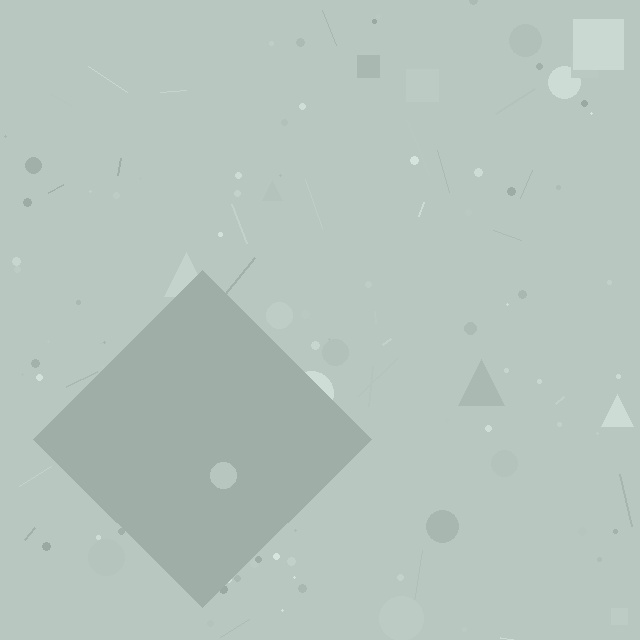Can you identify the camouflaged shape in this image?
The camouflaged shape is a diamond.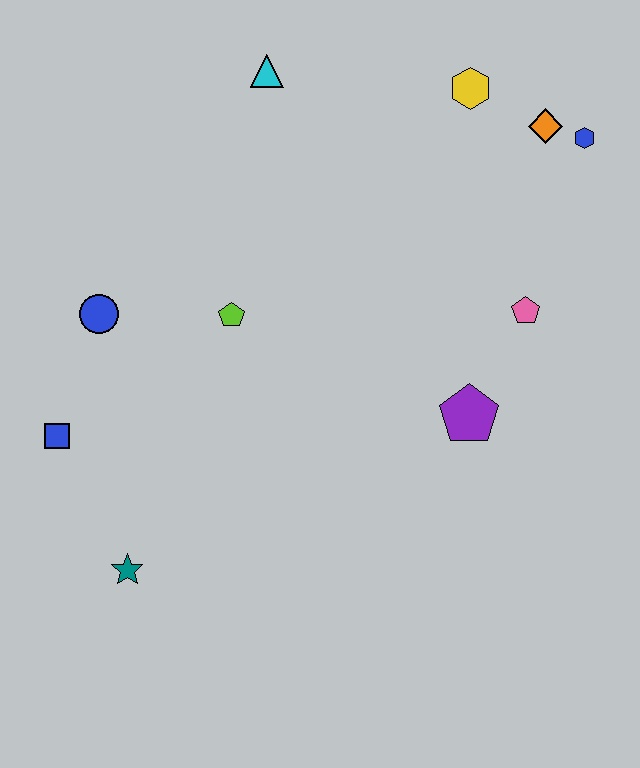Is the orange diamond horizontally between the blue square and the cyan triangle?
No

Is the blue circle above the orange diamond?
No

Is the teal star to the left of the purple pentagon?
Yes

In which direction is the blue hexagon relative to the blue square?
The blue hexagon is to the right of the blue square.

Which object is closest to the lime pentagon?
The blue circle is closest to the lime pentagon.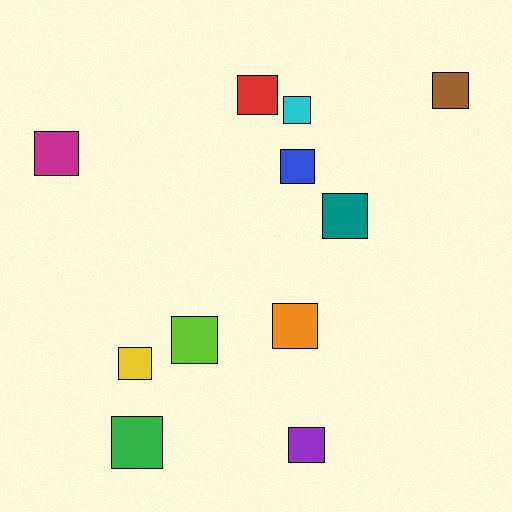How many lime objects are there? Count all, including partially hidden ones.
There is 1 lime object.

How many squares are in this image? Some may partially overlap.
There are 11 squares.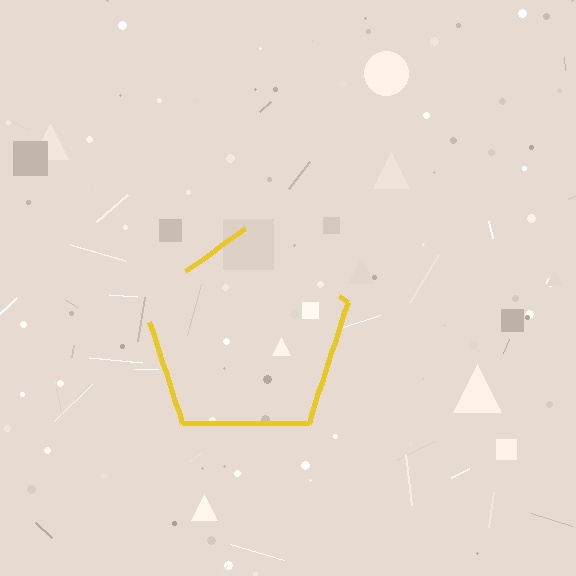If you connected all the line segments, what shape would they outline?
They would outline a pentagon.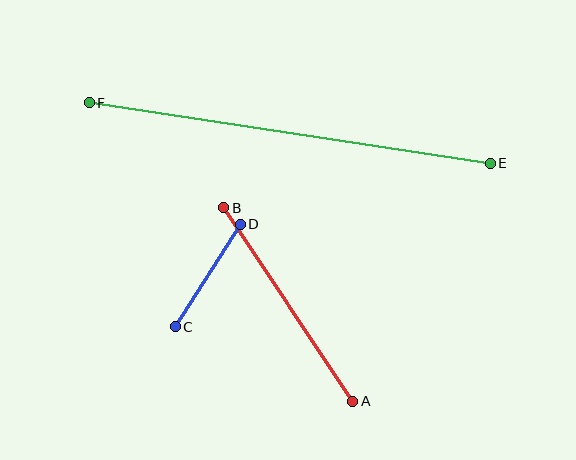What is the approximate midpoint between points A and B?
The midpoint is at approximately (288, 305) pixels.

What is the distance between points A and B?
The distance is approximately 232 pixels.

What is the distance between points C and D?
The distance is approximately 122 pixels.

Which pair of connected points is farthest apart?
Points E and F are farthest apart.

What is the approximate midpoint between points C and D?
The midpoint is at approximately (208, 275) pixels.